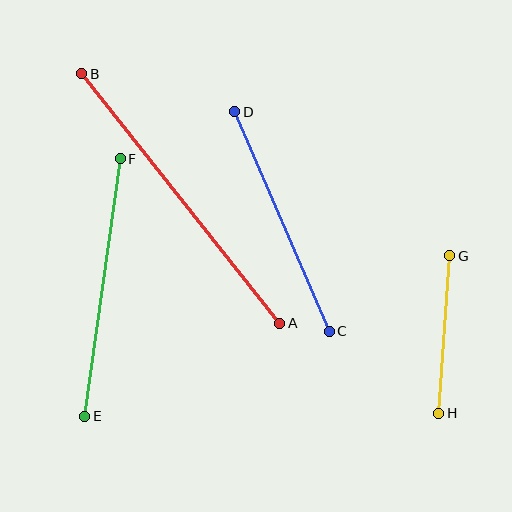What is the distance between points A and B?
The distance is approximately 318 pixels.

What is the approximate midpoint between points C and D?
The midpoint is at approximately (282, 222) pixels.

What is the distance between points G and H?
The distance is approximately 158 pixels.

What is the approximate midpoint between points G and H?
The midpoint is at approximately (444, 335) pixels.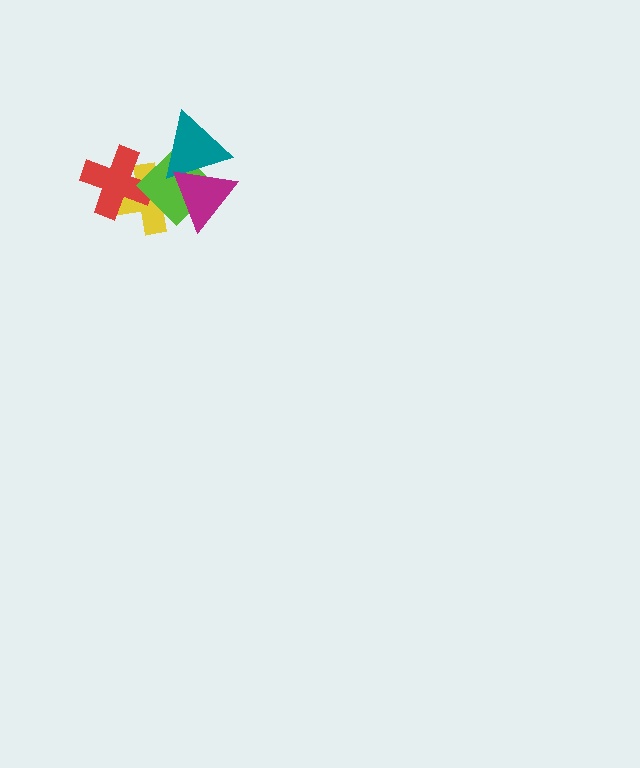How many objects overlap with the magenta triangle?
3 objects overlap with the magenta triangle.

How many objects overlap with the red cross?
2 objects overlap with the red cross.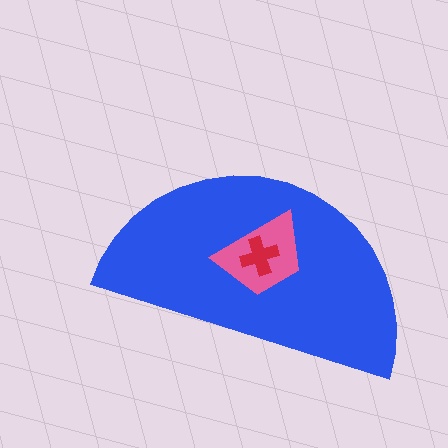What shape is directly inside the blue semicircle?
The pink trapezoid.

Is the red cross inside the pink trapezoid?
Yes.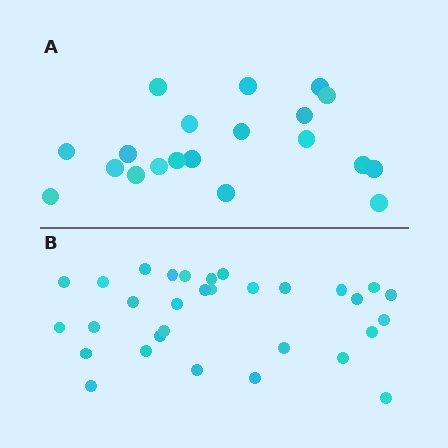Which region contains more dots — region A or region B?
Region B (the bottom region) has more dots.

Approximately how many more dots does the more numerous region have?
Region B has roughly 12 or so more dots than region A.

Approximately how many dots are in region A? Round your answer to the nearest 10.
About 20 dots.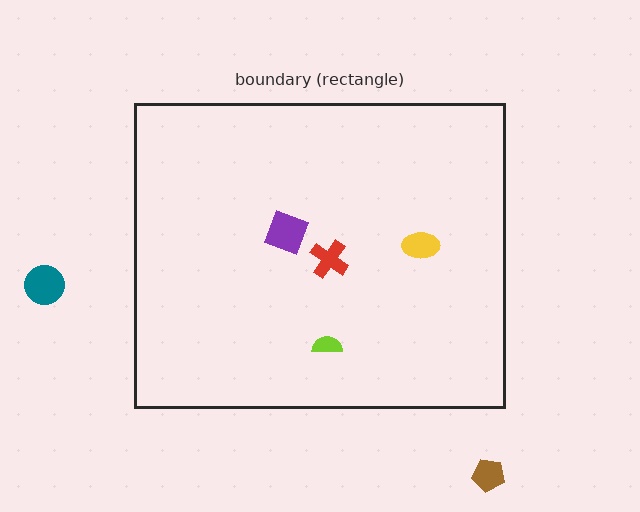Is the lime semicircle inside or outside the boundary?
Inside.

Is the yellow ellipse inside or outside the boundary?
Inside.